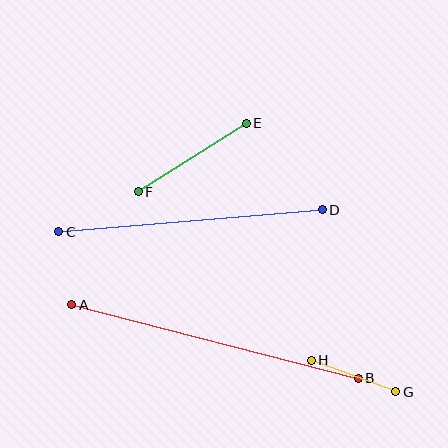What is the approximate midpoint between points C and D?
The midpoint is at approximately (190, 221) pixels.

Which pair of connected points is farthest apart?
Points A and B are farthest apart.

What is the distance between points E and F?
The distance is approximately 128 pixels.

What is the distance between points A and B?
The distance is approximately 296 pixels.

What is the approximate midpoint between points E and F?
The midpoint is at approximately (192, 157) pixels.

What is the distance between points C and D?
The distance is approximately 264 pixels.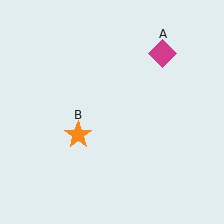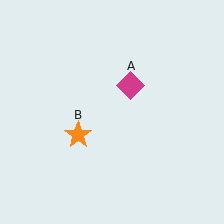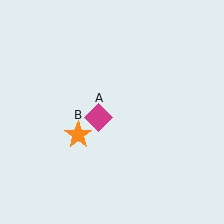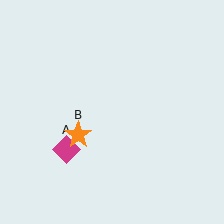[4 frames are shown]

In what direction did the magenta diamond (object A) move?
The magenta diamond (object A) moved down and to the left.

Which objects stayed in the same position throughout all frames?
Orange star (object B) remained stationary.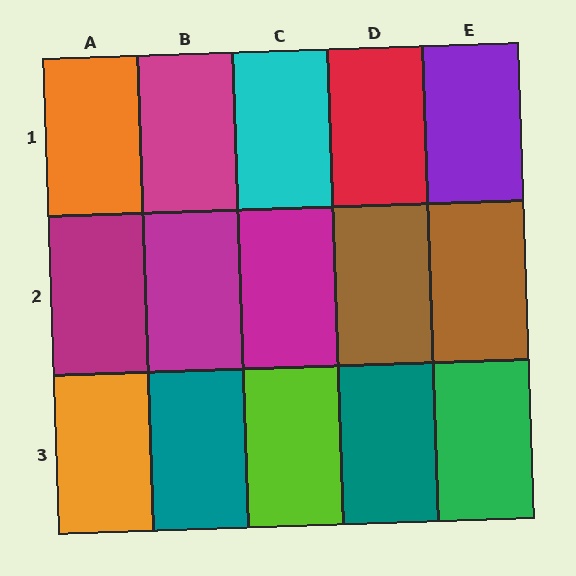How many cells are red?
1 cell is red.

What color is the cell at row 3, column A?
Orange.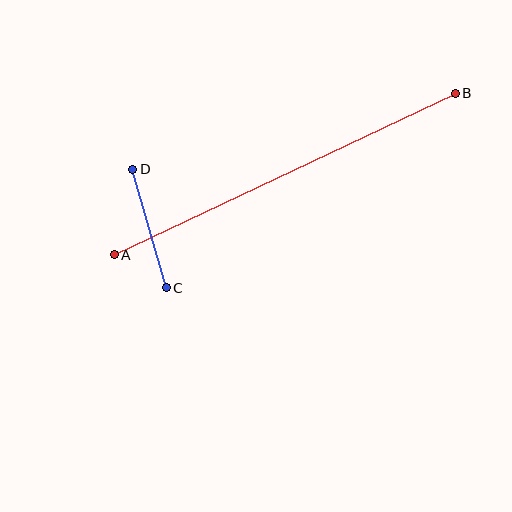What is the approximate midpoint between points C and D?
The midpoint is at approximately (149, 229) pixels.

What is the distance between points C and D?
The distance is approximately 123 pixels.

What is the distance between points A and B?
The distance is approximately 378 pixels.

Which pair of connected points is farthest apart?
Points A and B are farthest apart.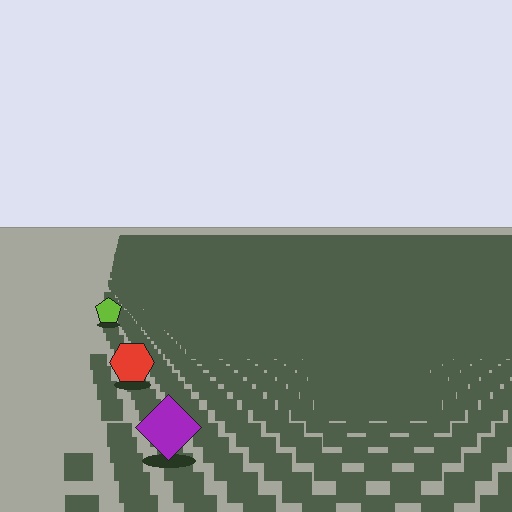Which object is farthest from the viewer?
The lime pentagon is farthest from the viewer. It appears smaller and the ground texture around it is denser.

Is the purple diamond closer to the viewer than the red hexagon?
Yes. The purple diamond is closer — you can tell from the texture gradient: the ground texture is coarser near it.